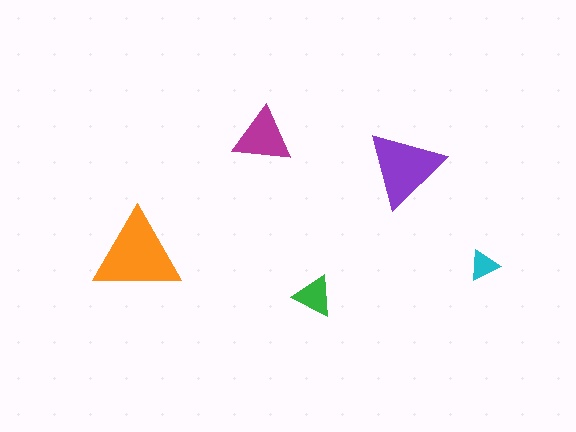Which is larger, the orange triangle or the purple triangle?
The orange one.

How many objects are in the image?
There are 5 objects in the image.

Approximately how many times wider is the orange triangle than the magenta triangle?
About 1.5 times wider.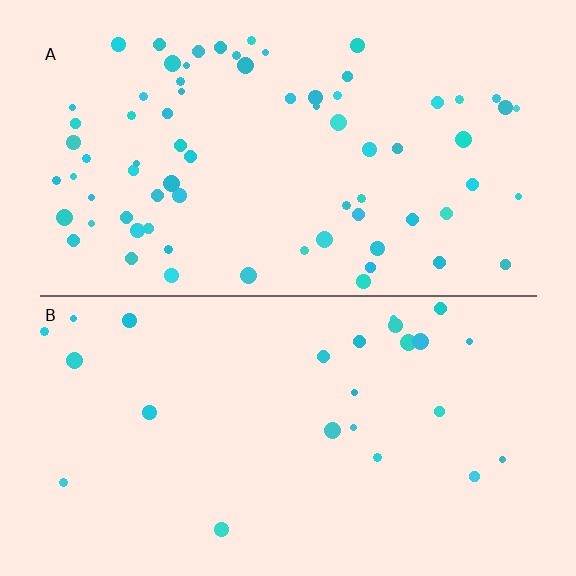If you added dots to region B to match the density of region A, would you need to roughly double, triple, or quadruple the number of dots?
Approximately triple.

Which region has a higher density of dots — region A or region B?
A (the top).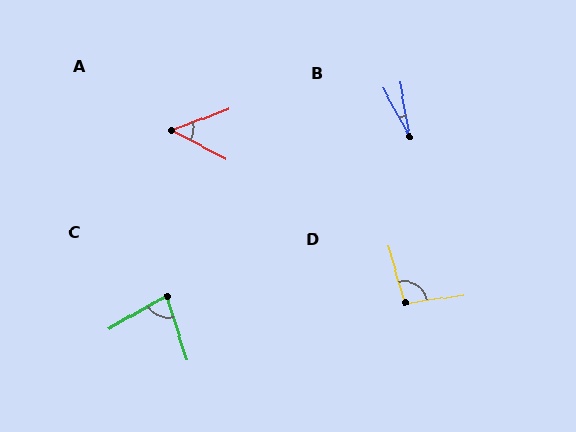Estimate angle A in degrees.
Approximately 49 degrees.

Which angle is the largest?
D, at approximately 98 degrees.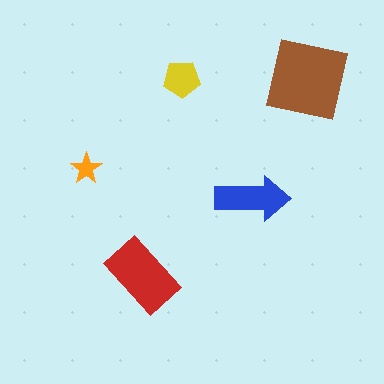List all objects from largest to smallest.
The brown square, the red rectangle, the blue arrow, the yellow pentagon, the orange star.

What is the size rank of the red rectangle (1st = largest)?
2nd.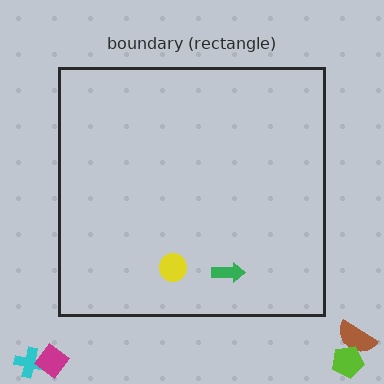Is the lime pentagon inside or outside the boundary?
Outside.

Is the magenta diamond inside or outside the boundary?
Outside.